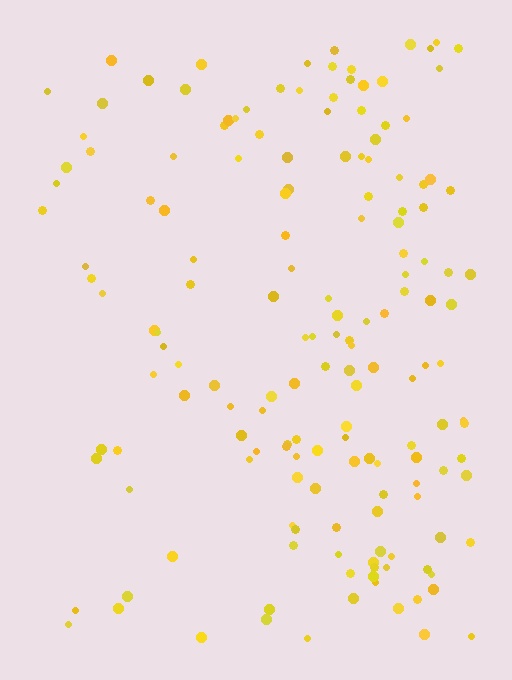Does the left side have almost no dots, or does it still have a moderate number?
Still a moderate number, just noticeably fewer than the right.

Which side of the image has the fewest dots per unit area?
The left.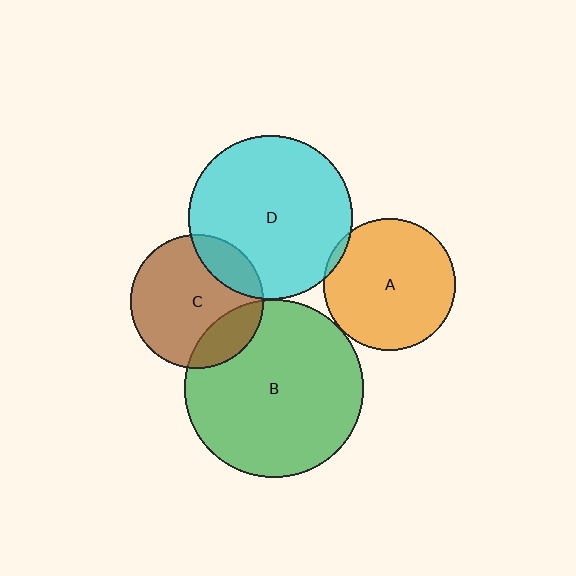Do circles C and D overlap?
Yes.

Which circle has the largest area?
Circle B (green).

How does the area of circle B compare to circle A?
Approximately 1.8 times.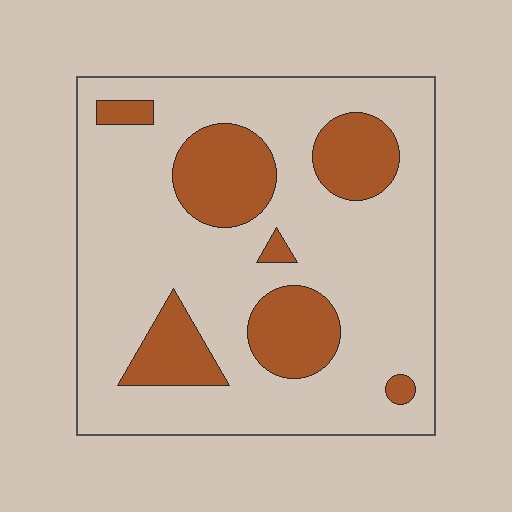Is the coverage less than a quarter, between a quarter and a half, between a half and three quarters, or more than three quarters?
Less than a quarter.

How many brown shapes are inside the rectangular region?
7.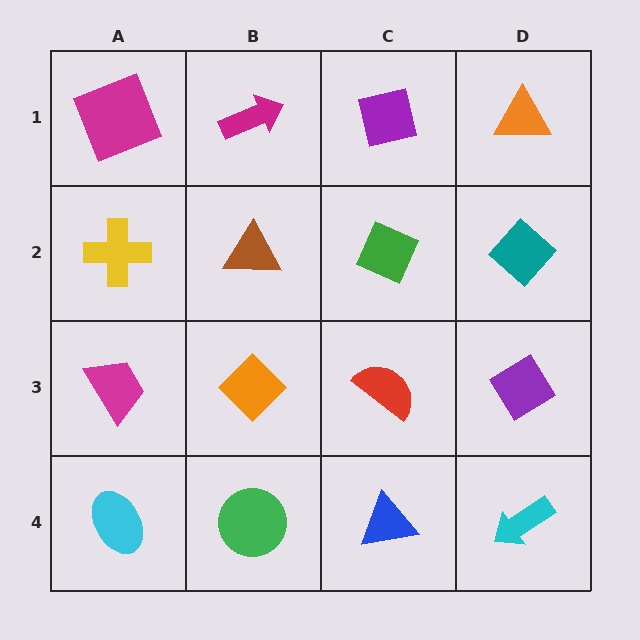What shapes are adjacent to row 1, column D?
A teal diamond (row 2, column D), a purple square (row 1, column C).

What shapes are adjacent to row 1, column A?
A yellow cross (row 2, column A), a magenta arrow (row 1, column B).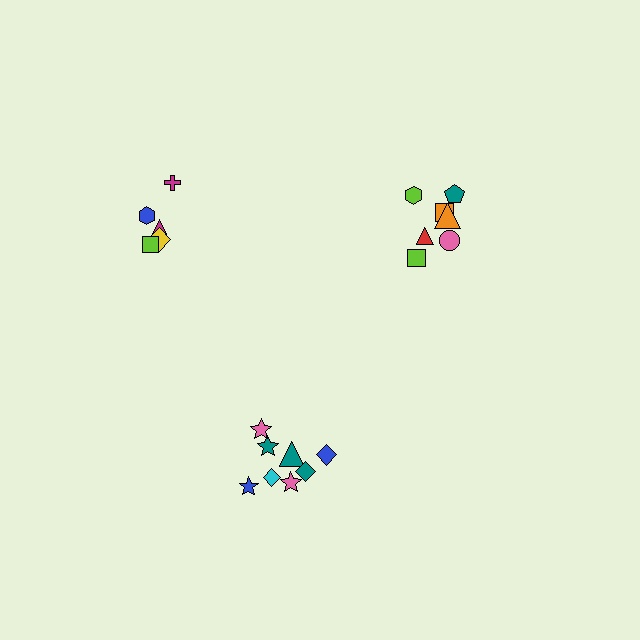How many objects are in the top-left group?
There are 5 objects.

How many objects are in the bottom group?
There are 8 objects.